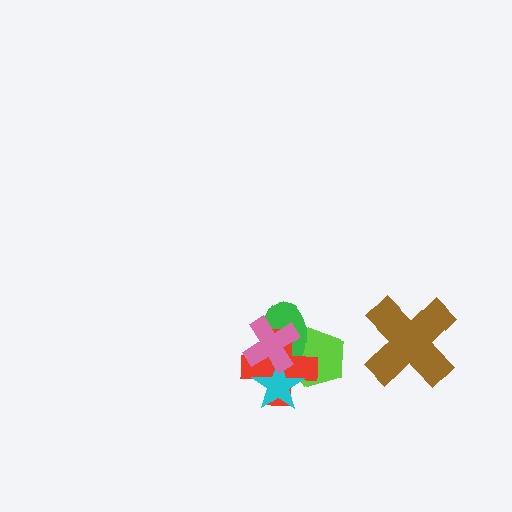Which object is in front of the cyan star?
The pink cross is in front of the cyan star.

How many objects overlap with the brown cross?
0 objects overlap with the brown cross.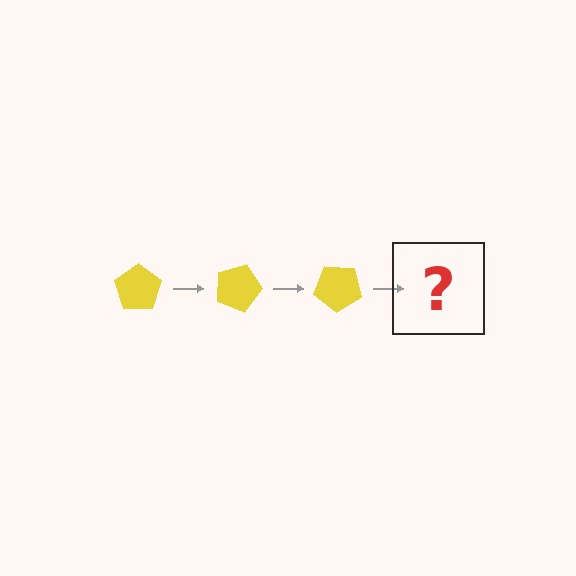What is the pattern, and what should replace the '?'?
The pattern is that the pentagon rotates 20 degrees each step. The '?' should be a yellow pentagon rotated 60 degrees.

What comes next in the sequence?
The next element should be a yellow pentagon rotated 60 degrees.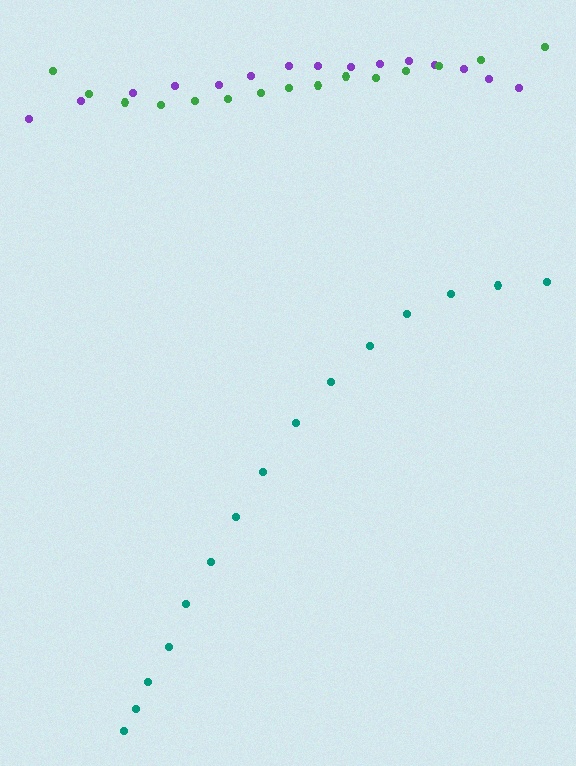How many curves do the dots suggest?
There are 3 distinct paths.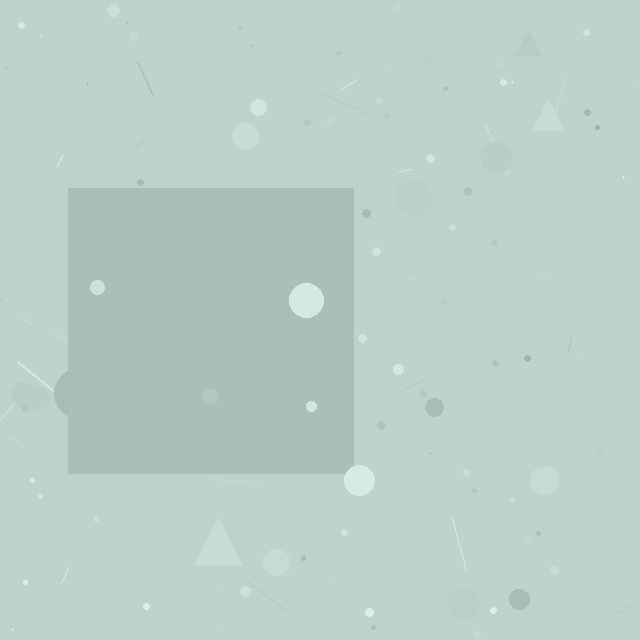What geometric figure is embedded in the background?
A square is embedded in the background.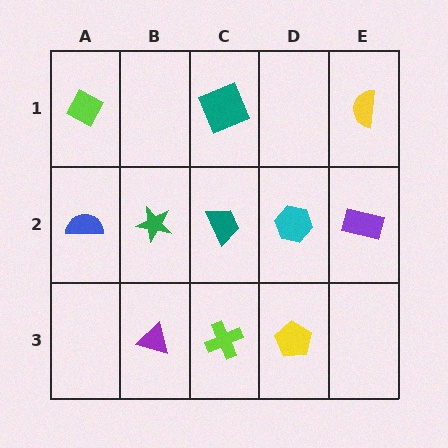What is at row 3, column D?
A yellow pentagon.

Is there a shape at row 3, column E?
No, that cell is empty.